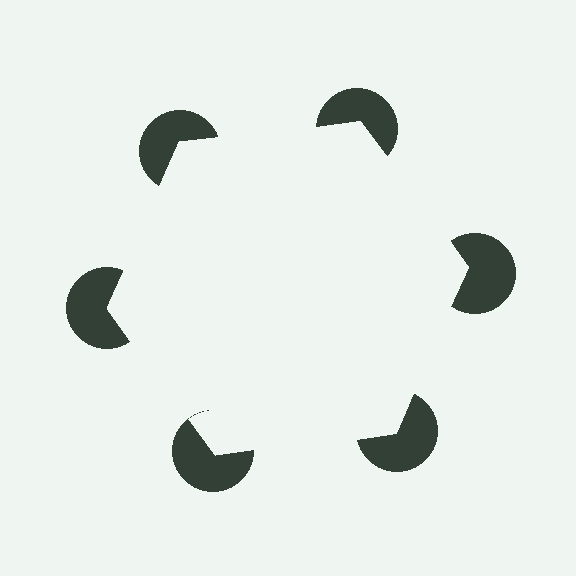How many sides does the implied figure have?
6 sides.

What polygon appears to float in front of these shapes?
An illusory hexagon — its edges are inferred from the aligned wedge cuts in the pac-man discs, not physically drawn.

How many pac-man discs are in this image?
There are 6 — one at each vertex of the illusory hexagon.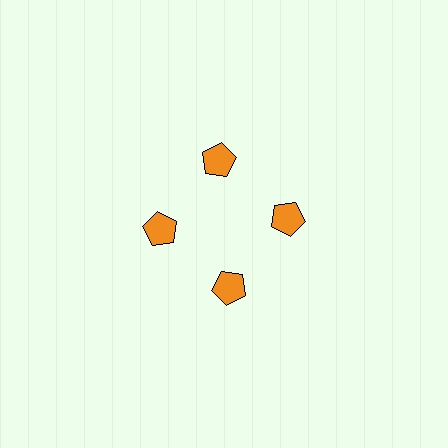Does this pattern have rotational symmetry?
Yes, this pattern has 4-fold rotational symmetry. It looks the same after rotating 90 degrees around the center.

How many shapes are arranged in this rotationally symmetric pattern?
There are 4 shapes, arranged in 4 groups of 1.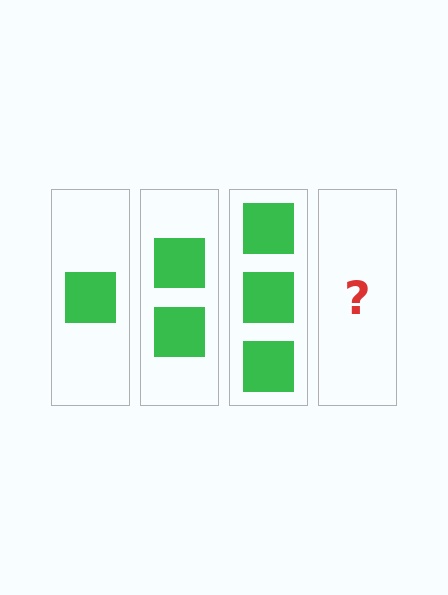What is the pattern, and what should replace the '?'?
The pattern is that each step adds one more square. The '?' should be 4 squares.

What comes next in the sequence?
The next element should be 4 squares.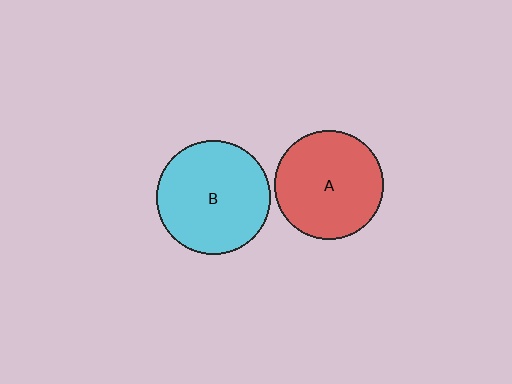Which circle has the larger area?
Circle B (cyan).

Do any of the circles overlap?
No, none of the circles overlap.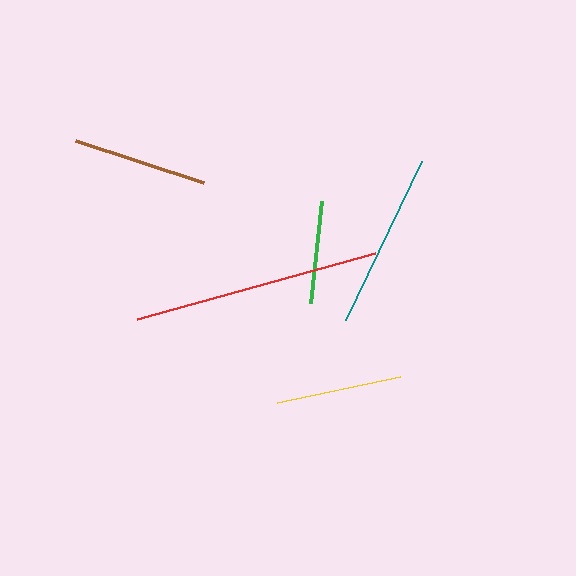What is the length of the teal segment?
The teal segment is approximately 177 pixels long.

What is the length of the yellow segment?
The yellow segment is approximately 126 pixels long.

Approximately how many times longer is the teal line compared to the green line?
The teal line is approximately 1.7 times the length of the green line.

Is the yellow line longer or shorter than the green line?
The yellow line is longer than the green line.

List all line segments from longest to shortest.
From longest to shortest: red, teal, brown, yellow, green.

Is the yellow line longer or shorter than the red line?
The red line is longer than the yellow line.